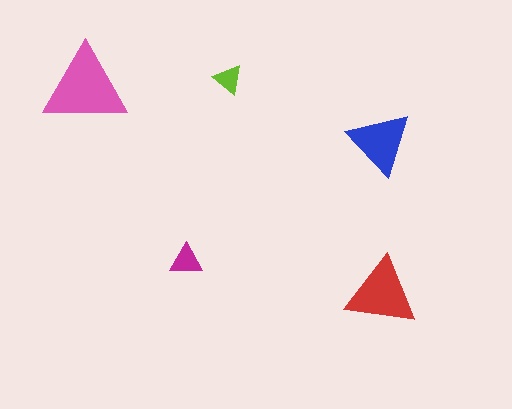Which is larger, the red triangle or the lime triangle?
The red one.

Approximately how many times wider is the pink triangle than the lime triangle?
About 3 times wider.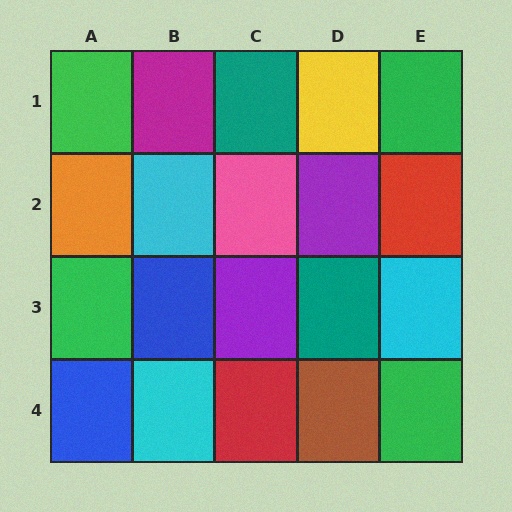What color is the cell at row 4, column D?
Brown.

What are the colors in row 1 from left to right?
Green, magenta, teal, yellow, green.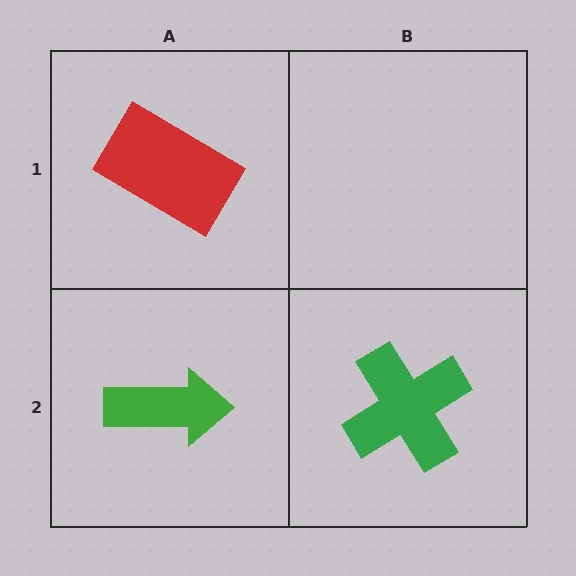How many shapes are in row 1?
1 shape.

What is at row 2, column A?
A green arrow.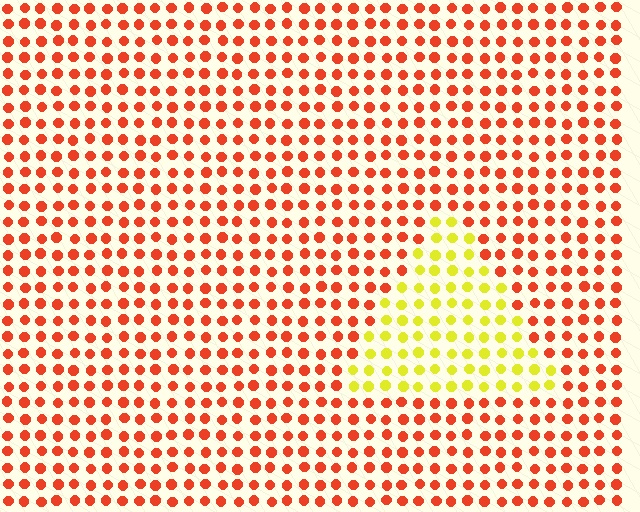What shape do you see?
I see a triangle.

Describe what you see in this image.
The image is filled with small red elements in a uniform arrangement. A triangle-shaped region is visible where the elements are tinted to a slightly different hue, forming a subtle color boundary.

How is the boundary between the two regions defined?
The boundary is defined purely by a slight shift in hue (about 56 degrees). Spacing, size, and orientation are identical on both sides.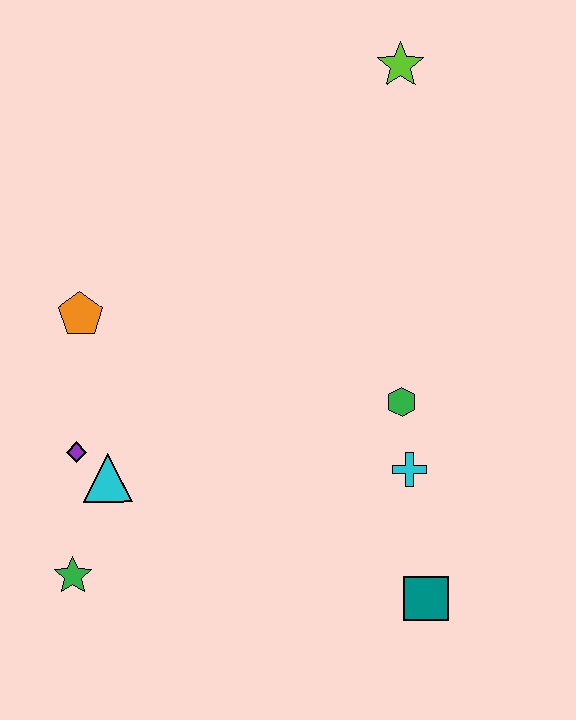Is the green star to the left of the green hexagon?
Yes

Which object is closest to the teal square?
The cyan cross is closest to the teal square.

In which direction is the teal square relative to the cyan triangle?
The teal square is to the right of the cyan triangle.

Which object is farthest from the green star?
The lime star is farthest from the green star.